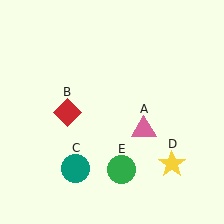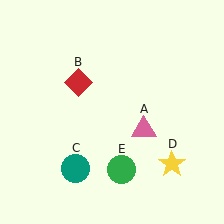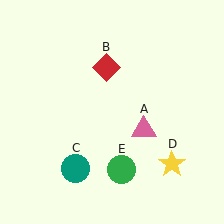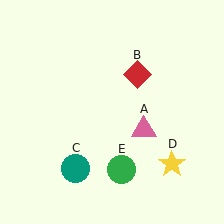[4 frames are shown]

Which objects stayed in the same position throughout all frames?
Pink triangle (object A) and teal circle (object C) and yellow star (object D) and green circle (object E) remained stationary.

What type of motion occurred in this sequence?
The red diamond (object B) rotated clockwise around the center of the scene.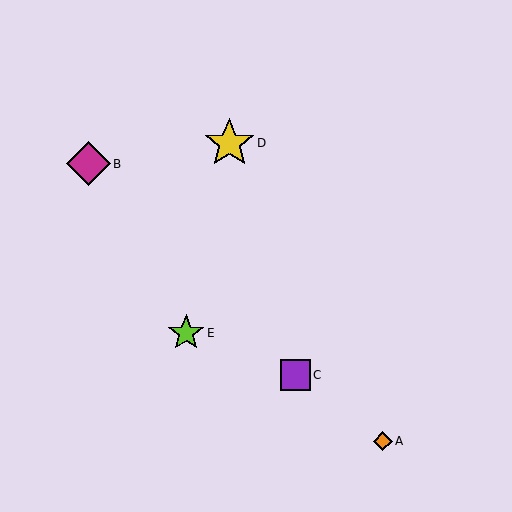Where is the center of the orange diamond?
The center of the orange diamond is at (383, 441).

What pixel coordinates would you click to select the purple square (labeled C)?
Click at (295, 375) to select the purple square C.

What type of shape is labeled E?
Shape E is a lime star.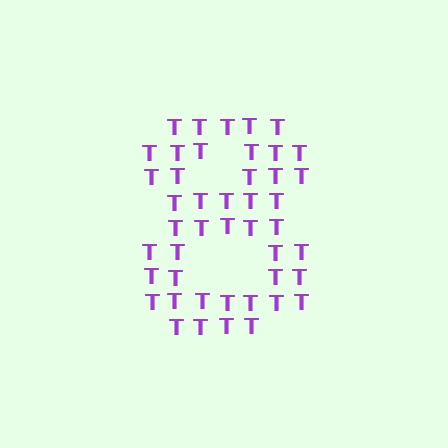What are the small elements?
The small elements are letter T's.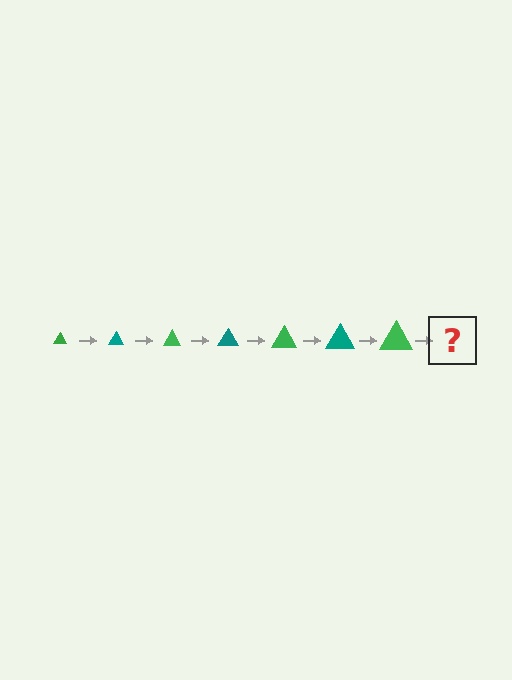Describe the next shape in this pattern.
It should be a teal triangle, larger than the previous one.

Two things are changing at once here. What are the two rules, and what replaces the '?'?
The two rules are that the triangle grows larger each step and the color cycles through green and teal. The '?' should be a teal triangle, larger than the previous one.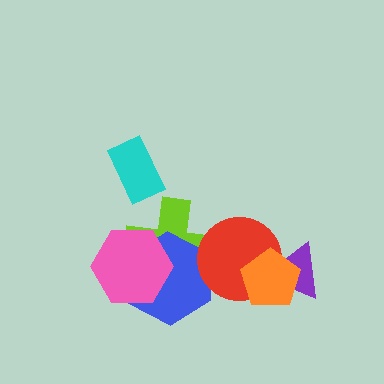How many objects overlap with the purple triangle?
2 objects overlap with the purple triangle.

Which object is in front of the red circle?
The orange pentagon is in front of the red circle.